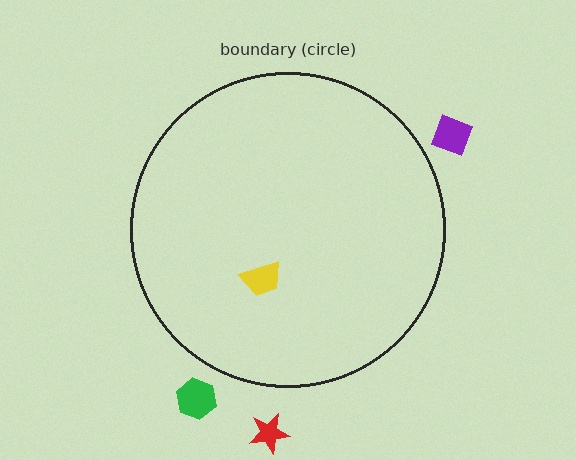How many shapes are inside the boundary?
1 inside, 3 outside.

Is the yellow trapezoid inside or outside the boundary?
Inside.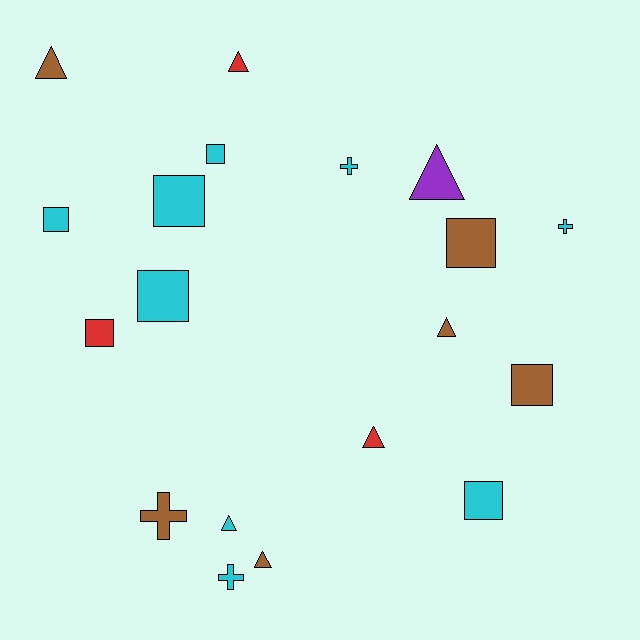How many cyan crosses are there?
There are 3 cyan crosses.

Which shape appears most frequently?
Square, with 8 objects.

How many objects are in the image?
There are 19 objects.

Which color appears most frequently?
Cyan, with 9 objects.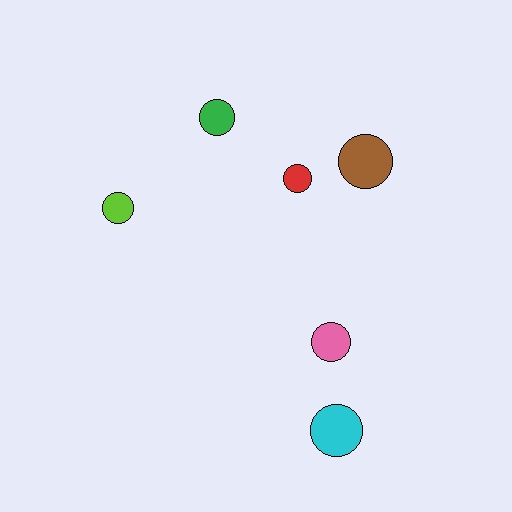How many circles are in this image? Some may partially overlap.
There are 6 circles.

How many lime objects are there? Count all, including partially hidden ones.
There is 1 lime object.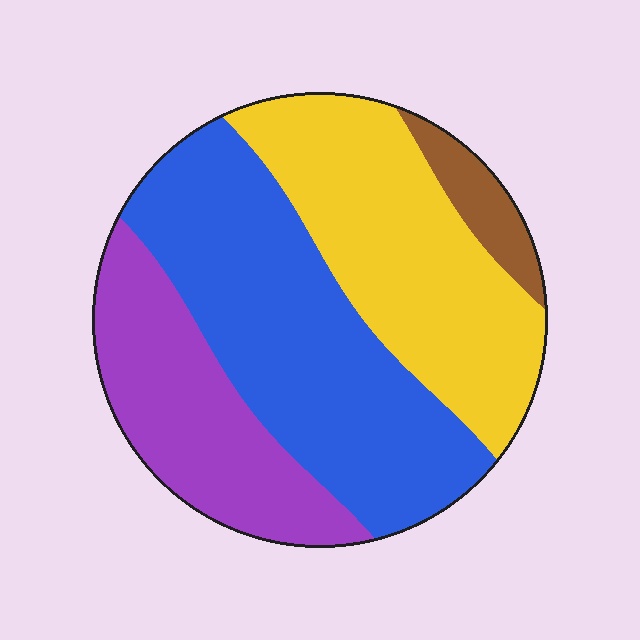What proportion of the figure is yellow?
Yellow takes up between a quarter and a half of the figure.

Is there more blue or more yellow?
Blue.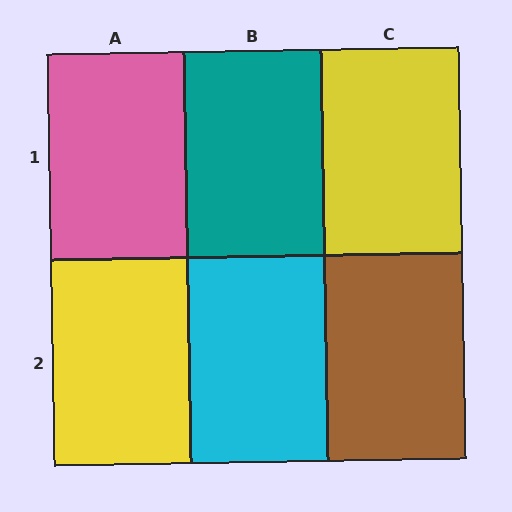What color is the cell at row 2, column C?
Brown.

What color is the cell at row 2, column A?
Yellow.